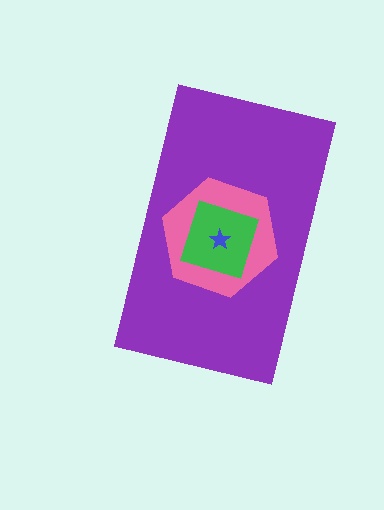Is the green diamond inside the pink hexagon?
Yes.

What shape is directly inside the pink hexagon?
The green diamond.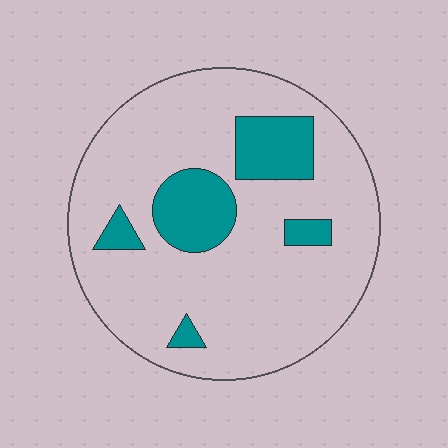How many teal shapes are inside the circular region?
5.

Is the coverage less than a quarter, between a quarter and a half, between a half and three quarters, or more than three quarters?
Less than a quarter.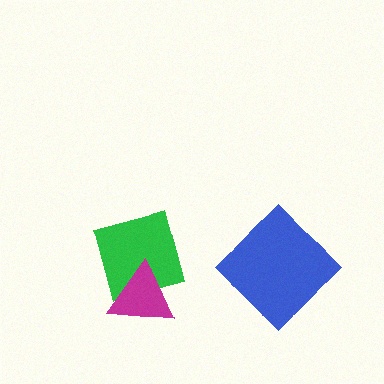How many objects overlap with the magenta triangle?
1 object overlaps with the magenta triangle.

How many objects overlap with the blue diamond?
0 objects overlap with the blue diamond.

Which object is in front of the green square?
The magenta triangle is in front of the green square.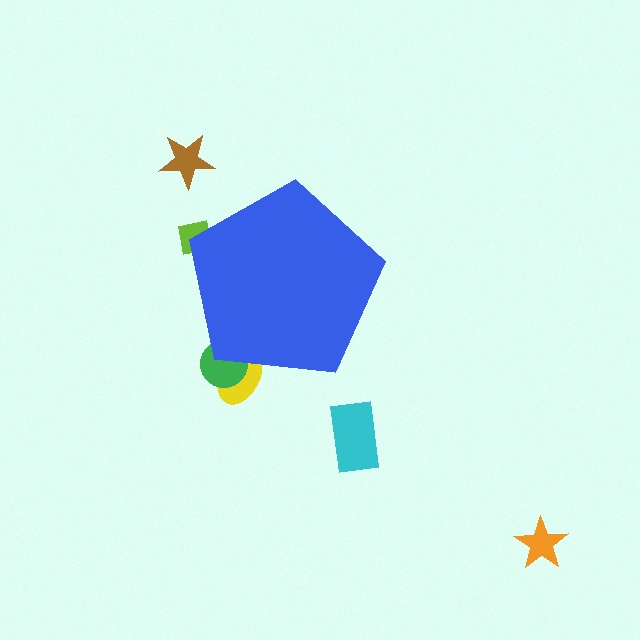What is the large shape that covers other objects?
A blue pentagon.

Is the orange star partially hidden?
No, the orange star is fully visible.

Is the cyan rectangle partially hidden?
No, the cyan rectangle is fully visible.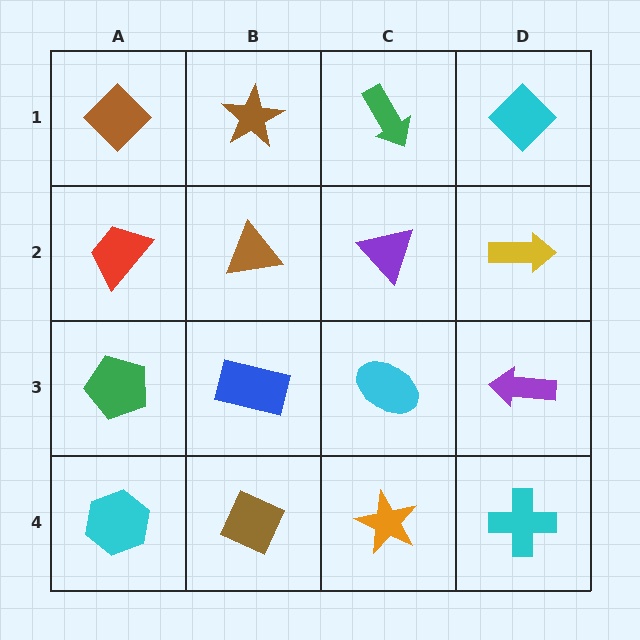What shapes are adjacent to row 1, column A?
A red trapezoid (row 2, column A), a brown star (row 1, column B).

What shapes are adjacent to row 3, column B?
A brown triangle (row 2, column B), a brown diamond (row 4, column B), a green pentagon (row 3, column A), a cyan ellipse (row 3, column C).